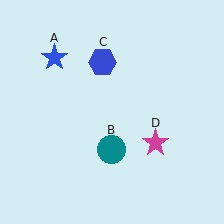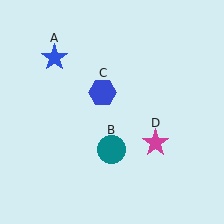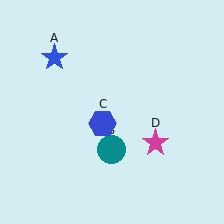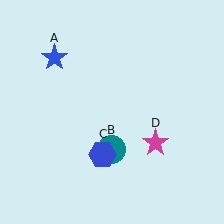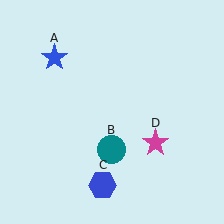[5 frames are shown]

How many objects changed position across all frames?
1 object changed position: blue hexagon (object C).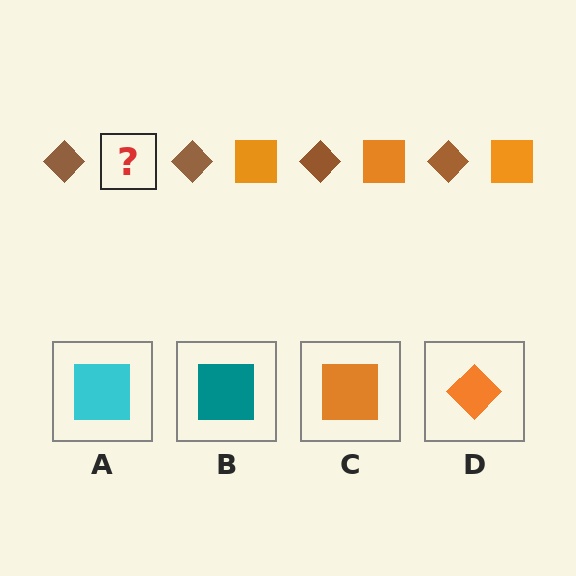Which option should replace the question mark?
Option C.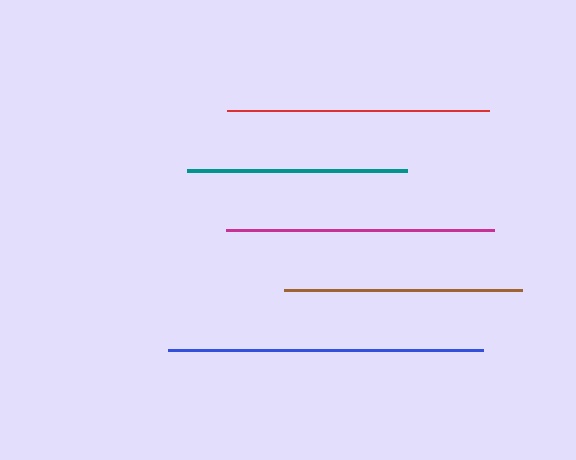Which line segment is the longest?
The blue line is the longest at approximately 316 pixels.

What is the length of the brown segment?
The brown segment is approximately 237 pixels long.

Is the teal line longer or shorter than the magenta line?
The magenta line is longer than the teal line.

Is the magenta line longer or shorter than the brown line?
The magenta line is longer than the brown line.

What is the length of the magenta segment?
The magenta segment is approximately 267 pixels long.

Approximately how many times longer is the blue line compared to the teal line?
The blue line is approximately 1.4 times the length of the teal line.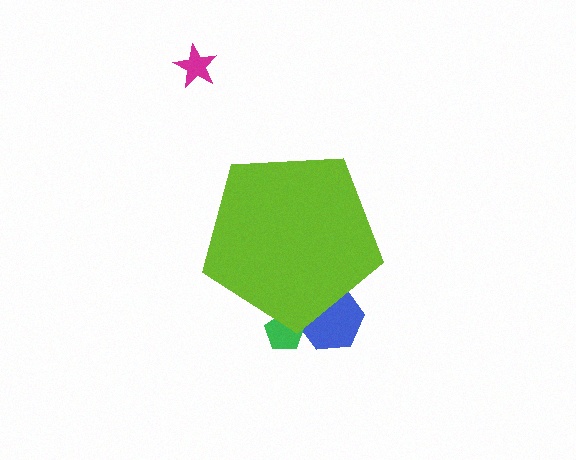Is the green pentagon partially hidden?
Yes, the green pentagon is partially hidden behind the lime pentagon.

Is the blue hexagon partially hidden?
Yes, the blue hexagon is partially hidden behind the lime pentagon.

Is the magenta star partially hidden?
No, the magenta star is fully visible.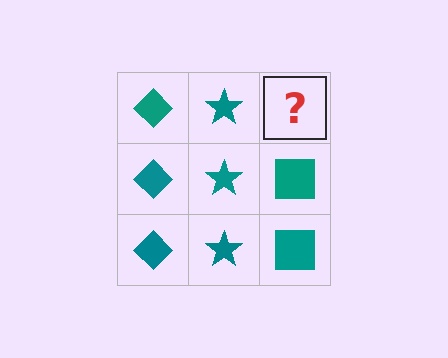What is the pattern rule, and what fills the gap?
The rule is that each column has a consistent shape. The gap should be filled with a teal square.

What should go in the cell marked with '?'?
The missing cell should contain a teal square.